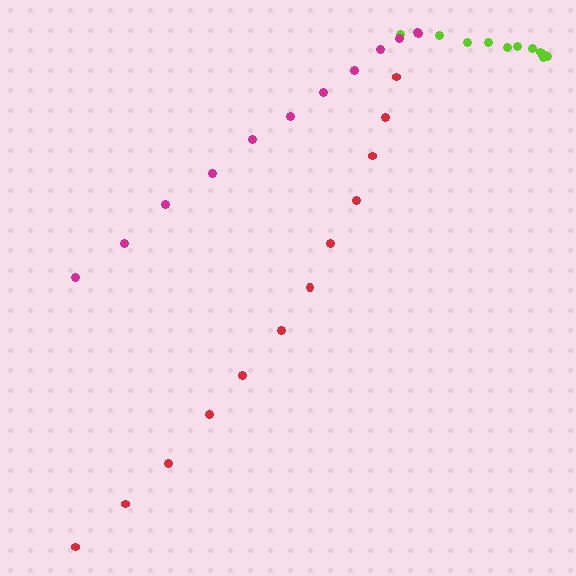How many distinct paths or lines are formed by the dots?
There are 3 distinct paths.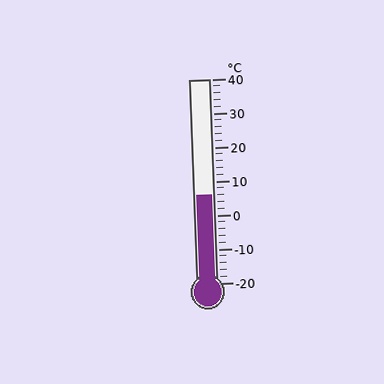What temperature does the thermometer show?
The thermometer shows approximately 6°C.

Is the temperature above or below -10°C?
The temperature is above -10°C.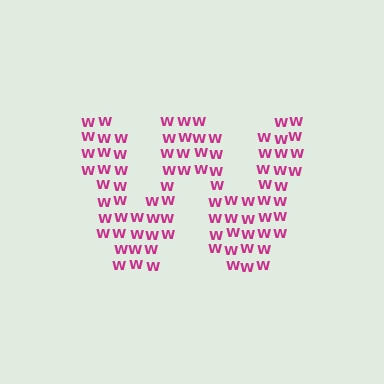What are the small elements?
The small elements are letter W's.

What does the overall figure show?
The overall figure shows the letter W.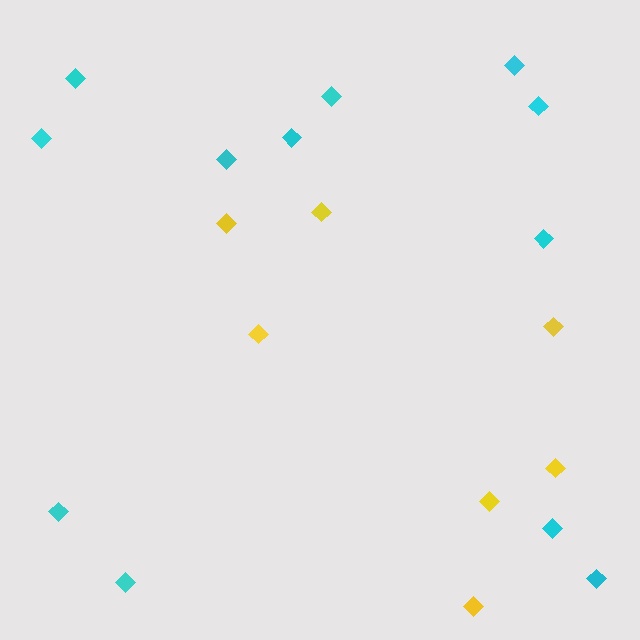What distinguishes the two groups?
There are 2 groups: one group of yellow diamonds (7) and one group of cyan diamonds (12).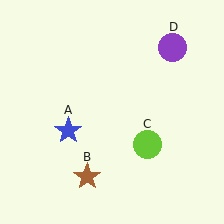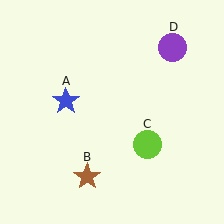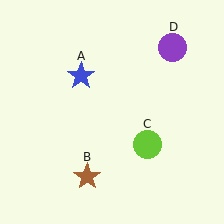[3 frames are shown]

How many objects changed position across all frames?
1 object changed position: blue star (object A).